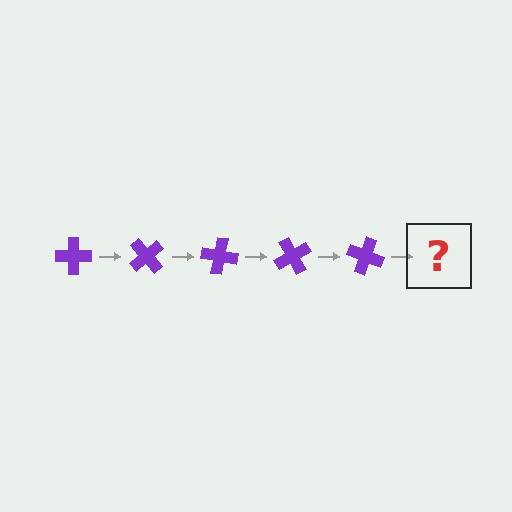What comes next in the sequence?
The next element should be a purple cross rotated 250 degrees.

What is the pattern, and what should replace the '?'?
The pattern is that the cross rotates 50 degrees each step. The '?' should be a purple cross rotated 250 degrees.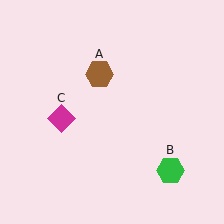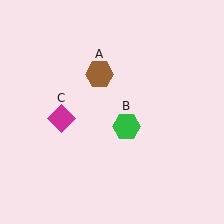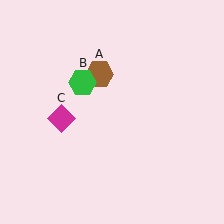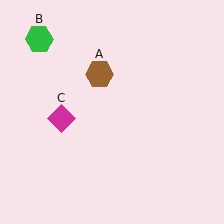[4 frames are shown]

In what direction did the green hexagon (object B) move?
The green hexagon (object B) moved up and to the left.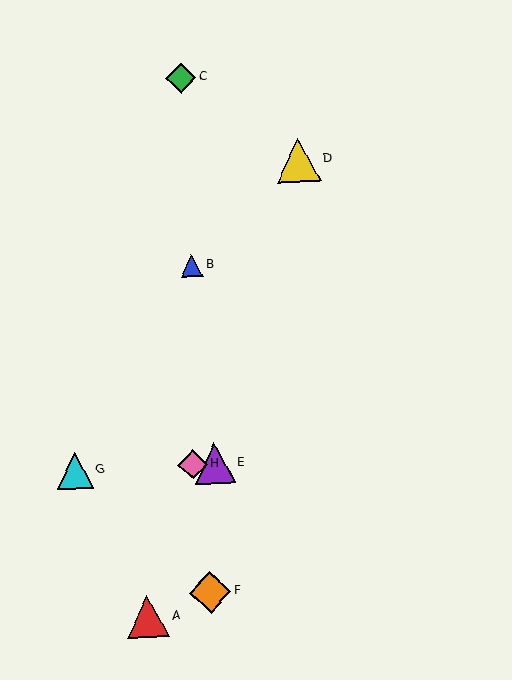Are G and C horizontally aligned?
No, G is at y≈471 and C is at y≈78.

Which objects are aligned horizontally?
Objects E, G, H are aligned horizontally.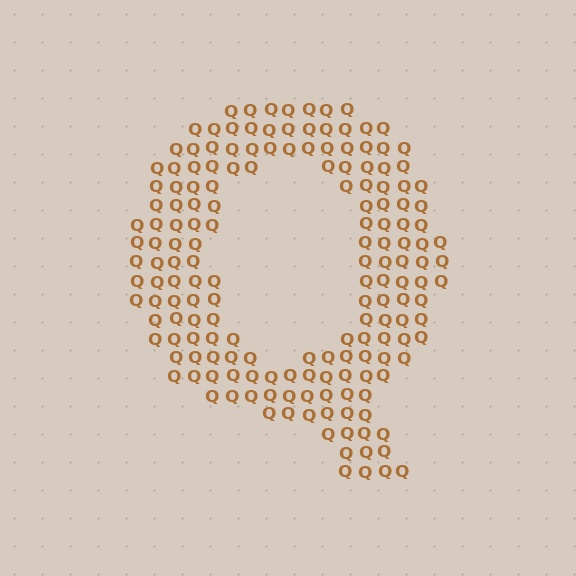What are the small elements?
The small elements are letter Q's.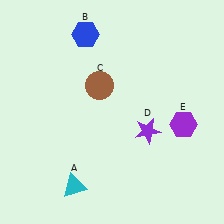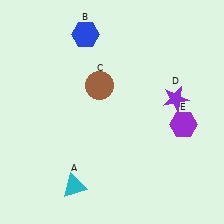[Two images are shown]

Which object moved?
The purple star (D) moved up.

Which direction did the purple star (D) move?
The purple star (D) moved up.